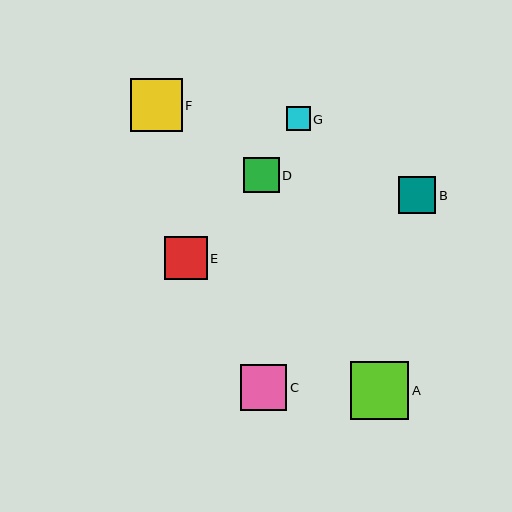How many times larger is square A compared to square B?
Square A is approximately 1.6 times the size of square B.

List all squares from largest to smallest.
From largest to smallest: A, F, C, E, B, D, G.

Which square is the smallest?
Square G is the smallest with a size of approximately 24 pixels.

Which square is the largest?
Square A is the largest with a size of approximately 58 pixels.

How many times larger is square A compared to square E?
Square A is approximately 1.3 times the size of square E.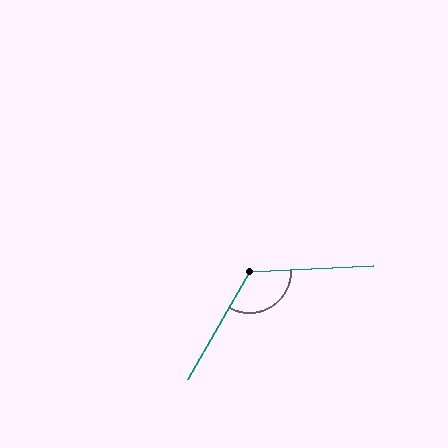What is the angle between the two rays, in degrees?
Approximately 123 degrees.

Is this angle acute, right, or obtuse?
It is obtuse.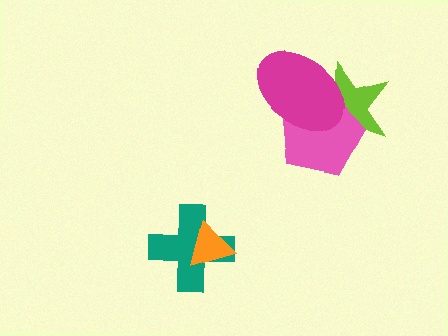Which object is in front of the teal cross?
The orange triangle is in front of the teal cross.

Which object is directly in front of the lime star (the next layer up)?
The pink pentagon is directly in front of the lime star.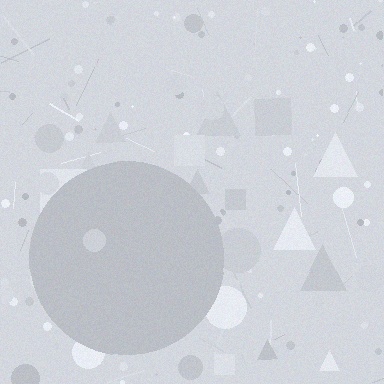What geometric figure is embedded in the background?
A circle is embedded in the background.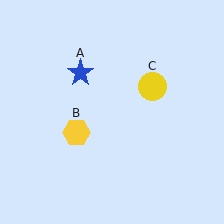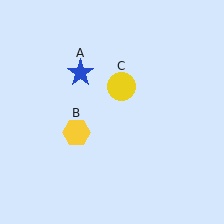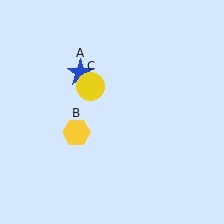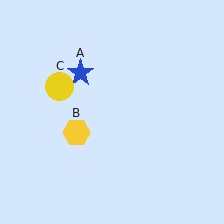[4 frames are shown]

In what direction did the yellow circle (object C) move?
The yellow circle (object C) moved left.